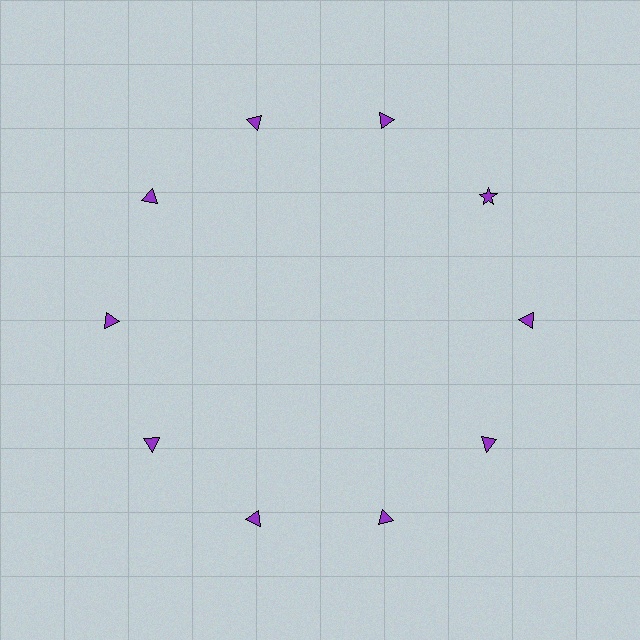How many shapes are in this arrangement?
There are 10 shapes arranged in a ring pattern.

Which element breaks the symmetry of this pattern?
The purple star at roughly the 2 o'clock position breaks the symmetry. All other shapes are purple triangles.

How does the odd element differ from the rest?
It has a different shape: star instead of triangle.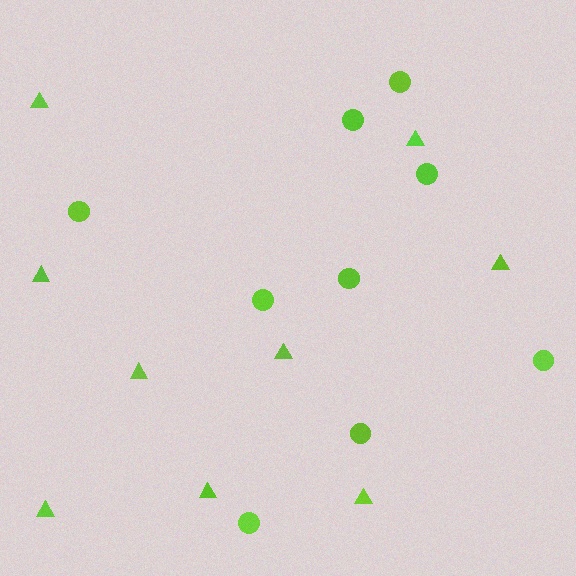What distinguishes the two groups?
There are 2 groups: one group of triangles (9) and one group of circles (9).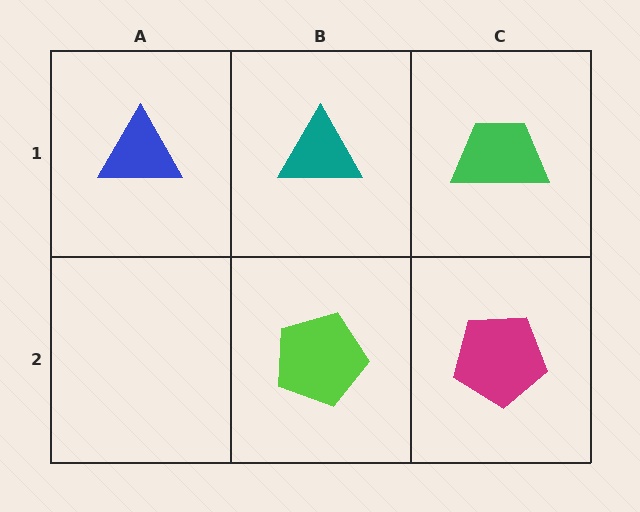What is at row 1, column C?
A green trapezoid.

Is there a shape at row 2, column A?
No, that cell is empty.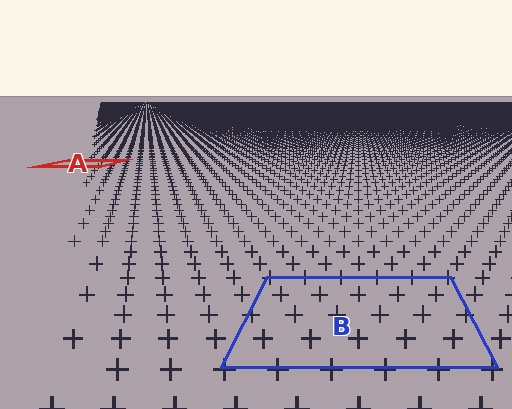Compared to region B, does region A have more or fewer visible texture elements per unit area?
Region A has more texture elements per unit area — they are packed more densely because it is farther away.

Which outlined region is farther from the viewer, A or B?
Region A is farther from the viewer — the texture elements inside it appear smaller and more densely packed.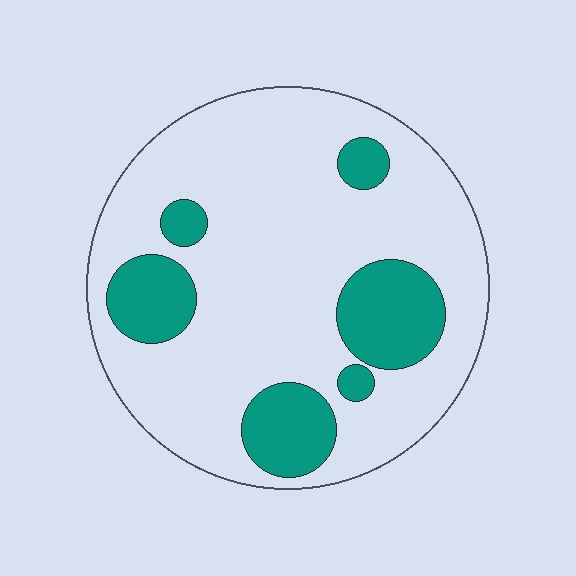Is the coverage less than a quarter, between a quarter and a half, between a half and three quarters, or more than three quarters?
Less than a quarter.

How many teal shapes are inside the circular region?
6.